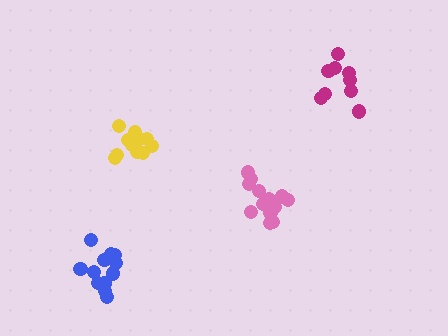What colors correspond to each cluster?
The clusters are colored: yellow, pink, blue, magenta.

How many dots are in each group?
Group 1: 12 dots, Group 2: 13 dots, Group 3: 12 dots, Group 4: 9 dots (46 total).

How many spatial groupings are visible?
There are 4 spatial groupings.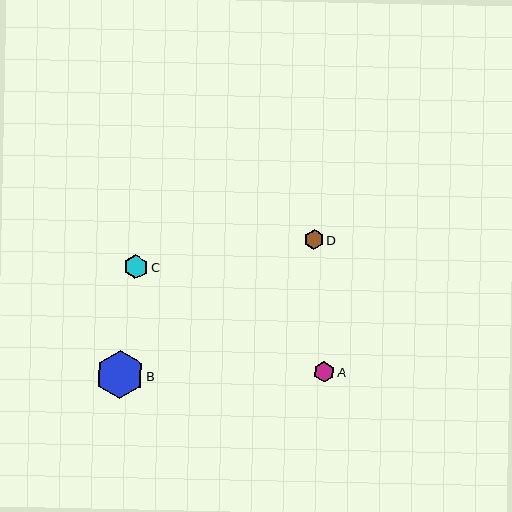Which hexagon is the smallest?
Hexagon D is the smallest with a size of approximately 19 pixels.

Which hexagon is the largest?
Hexagon B is the largest with a size of approximately 48 pixels.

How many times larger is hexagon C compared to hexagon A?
Hexagon C is approximately 1.2 times the size of hexagon A.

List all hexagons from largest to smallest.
From largest to smallest: B, C, A, D.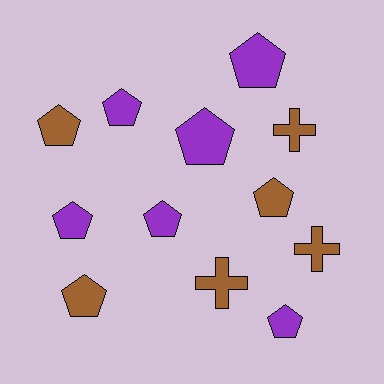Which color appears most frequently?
Purple, with 6 objects.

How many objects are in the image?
There are 12 objects.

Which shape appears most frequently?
Pentagon, with 9 objects.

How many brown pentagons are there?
There are 3 brown pentagons.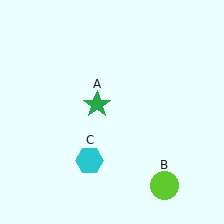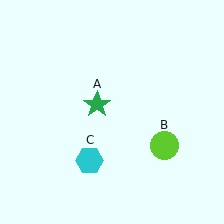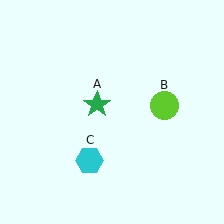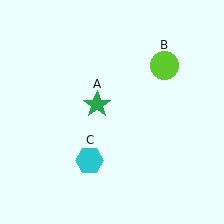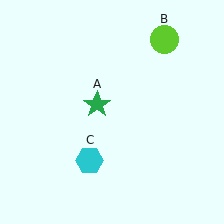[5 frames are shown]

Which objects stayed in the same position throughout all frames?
Green star (object A) and cyan hexagon (object C) remained stationary.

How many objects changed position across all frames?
1 object changed position: lime circle (object B).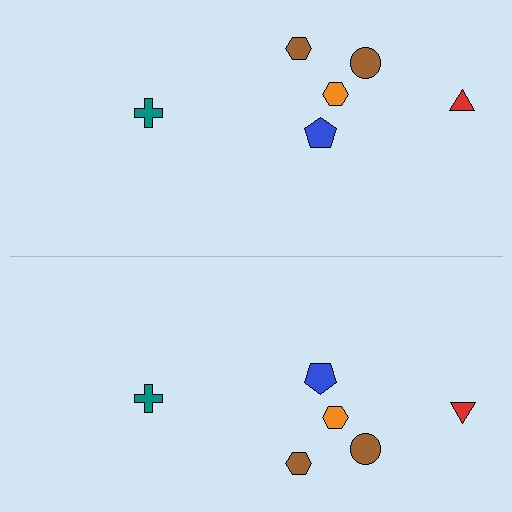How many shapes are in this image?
There are 12 shapes in this image.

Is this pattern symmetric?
Yes, this pattern has bilateral (reflection) symmetry.